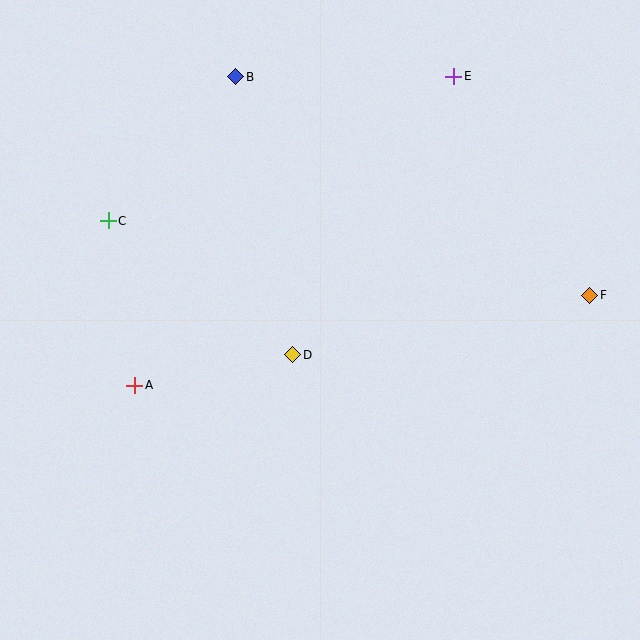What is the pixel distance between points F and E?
The distance between F and E is 258 pixels.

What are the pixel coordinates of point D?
Point D is at (293, 355).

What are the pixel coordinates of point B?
Point B is at (236, 77).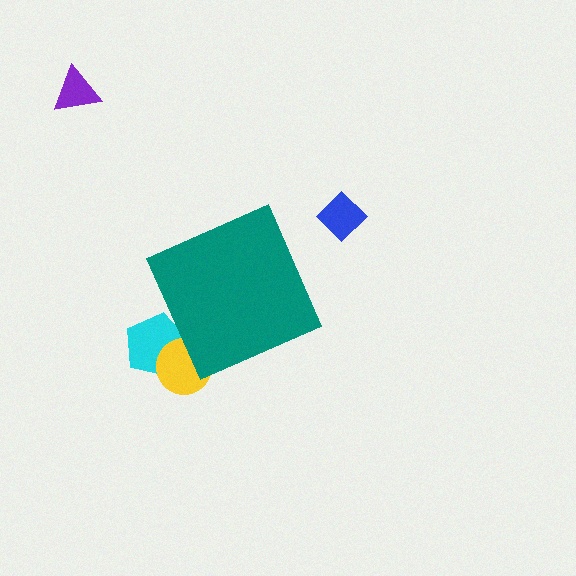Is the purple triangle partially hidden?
No, the purple triangle is fully visible.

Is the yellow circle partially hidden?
Yes, the yellow circle is partially hidden behind the teal diamond.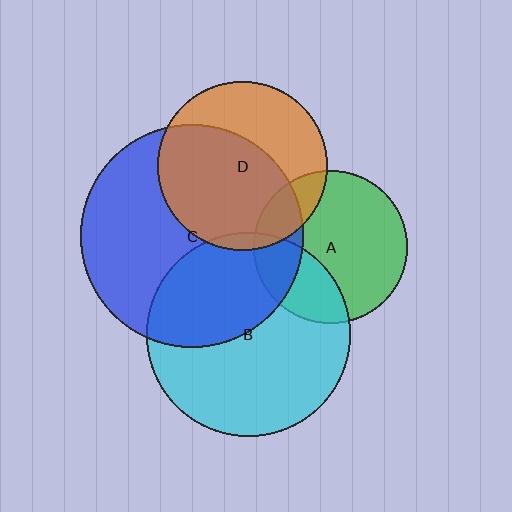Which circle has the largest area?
Circle C (blue).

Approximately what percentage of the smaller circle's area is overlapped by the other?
Approximately 30%.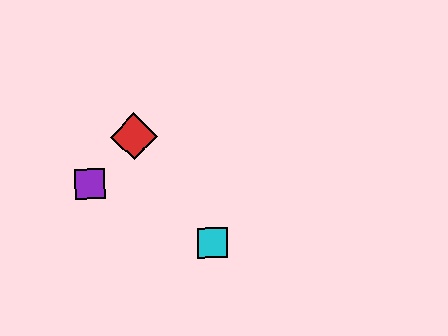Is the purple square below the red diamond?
Yes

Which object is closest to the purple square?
The red diamond is closest to the purple square.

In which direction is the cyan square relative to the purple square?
The cyan square is to the right of the purple square.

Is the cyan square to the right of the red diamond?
Yes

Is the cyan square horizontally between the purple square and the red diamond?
No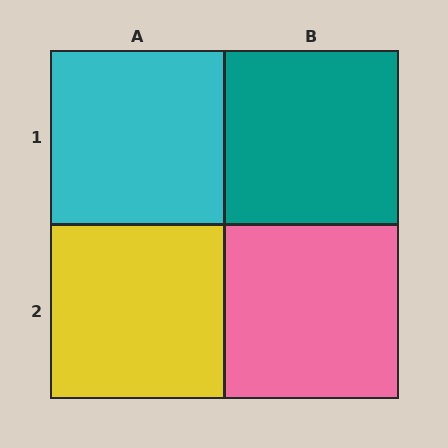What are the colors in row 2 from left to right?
Yellow, pink.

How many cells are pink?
1 cell is pink.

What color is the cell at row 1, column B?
Teal.